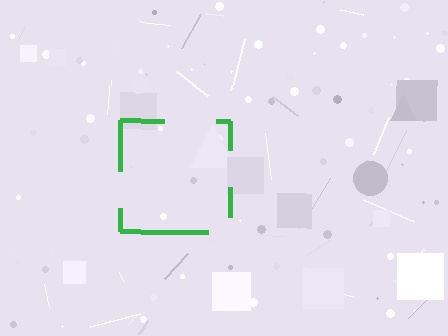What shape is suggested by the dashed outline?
The dashed outline suggests a square.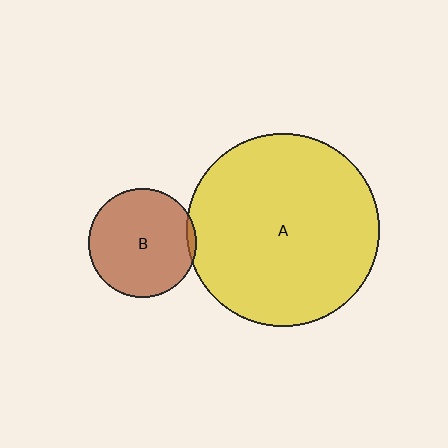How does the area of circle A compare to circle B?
Approximately 3.2 times.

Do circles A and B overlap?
Yes.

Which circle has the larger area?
Circle A (yellow).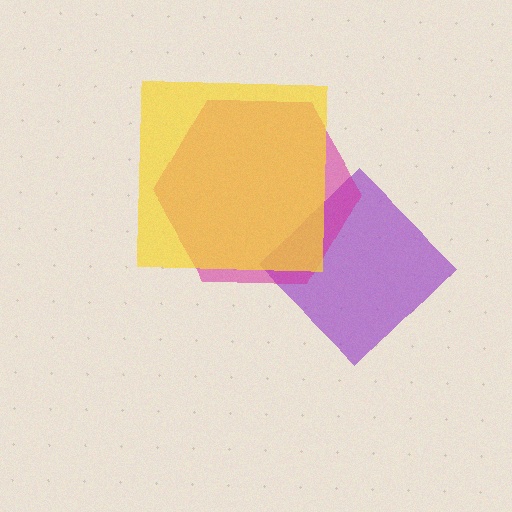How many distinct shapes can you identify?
There are 3 distinct shapes: a purple diamond, a magenta hexagon, a yellow square.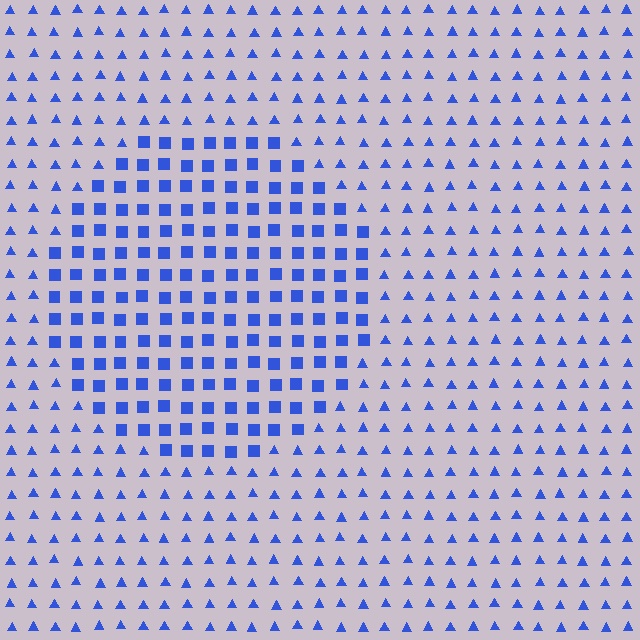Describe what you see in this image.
The image is filled with small blue elements arranged in a uniform grid. A circle-shaped region contains squares, while the surrounding area contains triangles. The boundary is defined purely by the change in element shape.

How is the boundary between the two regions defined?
The boundary is defined by a change in element shape: squares inside vs. triangles outside. All elements share the same color and spacing.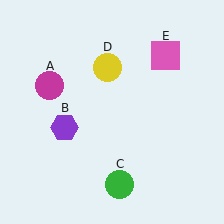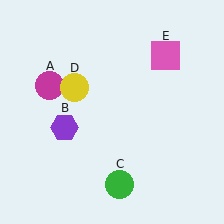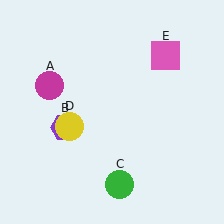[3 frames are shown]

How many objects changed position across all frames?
1 object changed position: yellow circle (object D).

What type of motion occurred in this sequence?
The yellow circle (object D) rotated counterclockwise around the center of the scene.